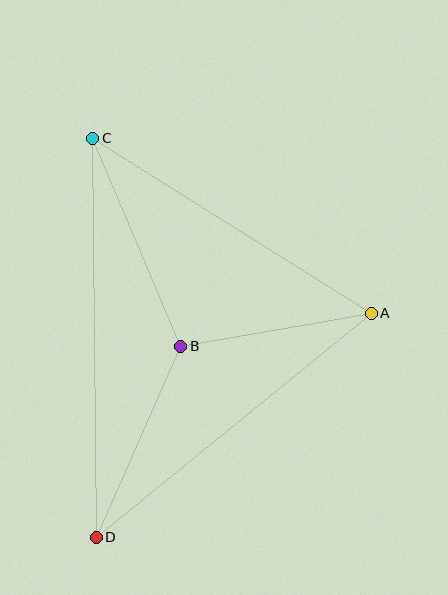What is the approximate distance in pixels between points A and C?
The distance between A and C is approximately 329 pixels.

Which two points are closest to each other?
Points A and B are closest to each other.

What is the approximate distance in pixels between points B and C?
The distance between B and C is approximately 225 pixels.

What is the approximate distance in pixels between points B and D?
The distance between B and D is approximately 209 pixels.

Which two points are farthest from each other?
Points C and D are farthest from each other.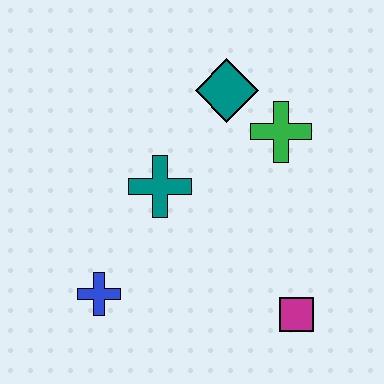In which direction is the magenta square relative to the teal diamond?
The magenta square is below the teal diamond.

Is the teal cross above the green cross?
No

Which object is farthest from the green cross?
The blue cross is farthest from the green cross.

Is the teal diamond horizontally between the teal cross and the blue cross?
No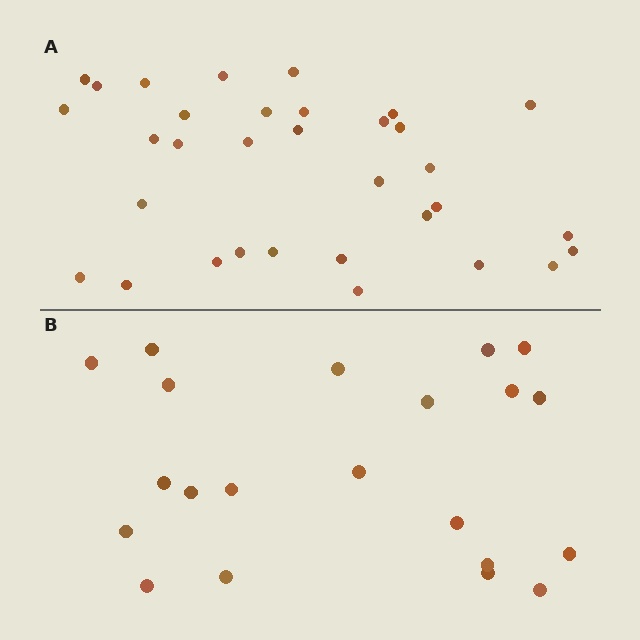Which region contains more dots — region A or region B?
Region A (the top region) has more dots.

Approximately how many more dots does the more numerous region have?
Region A has roughly 12 or so more dots than region B.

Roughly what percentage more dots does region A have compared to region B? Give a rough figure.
About 55% more.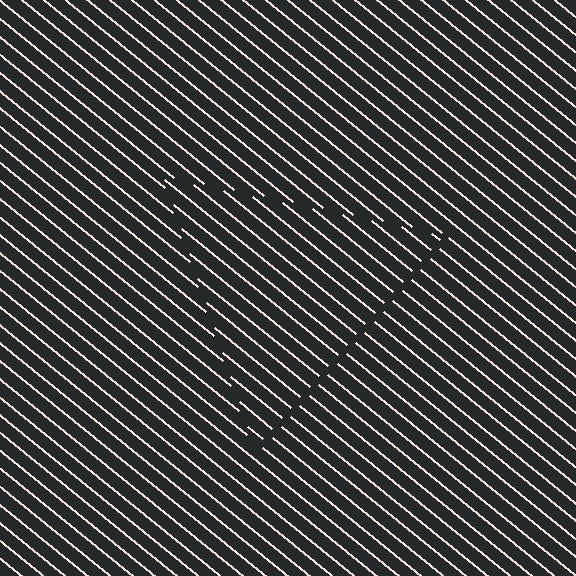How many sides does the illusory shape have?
3 sides — the line-ends trace a triangle.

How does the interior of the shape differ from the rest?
The interior of the shape contains the same grating, shifted by half a period — the contour is defined by the phase discontinuity where line-ends from the inner and outer gratings abut.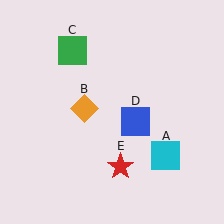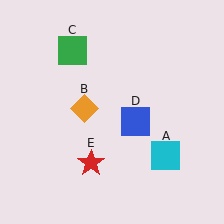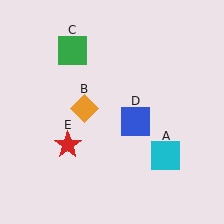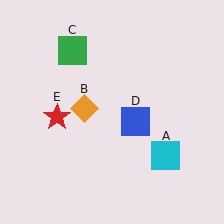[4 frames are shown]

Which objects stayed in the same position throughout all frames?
Cyan square (object A) and orange diamond (object B) and green square (object C) and blue square (object D) remained stationary.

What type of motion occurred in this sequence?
The red star (object E) rotated clockwise around the center of the scene.